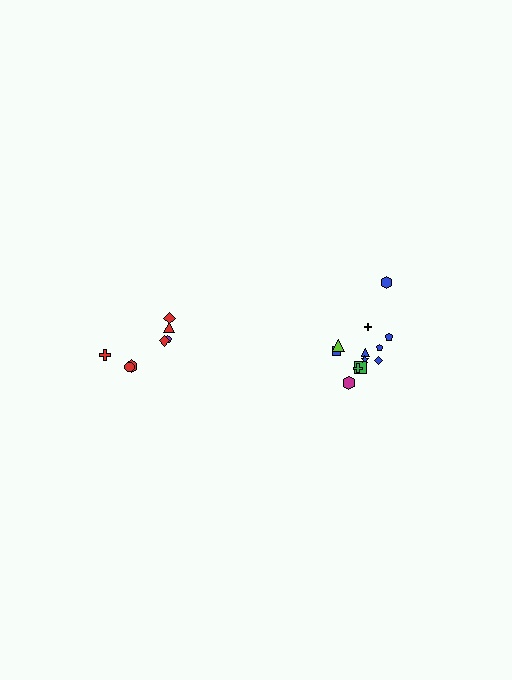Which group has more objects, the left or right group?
The right group.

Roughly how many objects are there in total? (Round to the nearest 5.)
Roughly 20 objects in total.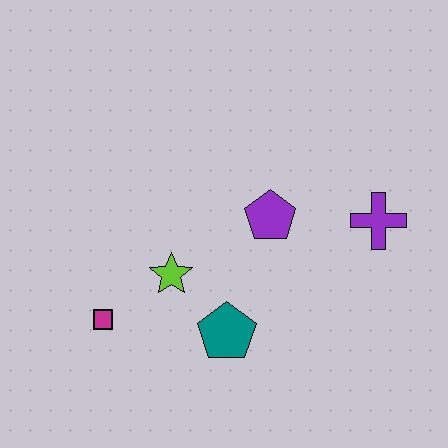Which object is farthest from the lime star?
The purple cross is farthest from the lime star.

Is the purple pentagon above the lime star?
Yes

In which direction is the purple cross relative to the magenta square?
The purple cross is to the right of the magenta square.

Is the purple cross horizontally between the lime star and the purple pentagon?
No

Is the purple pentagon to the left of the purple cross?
Yes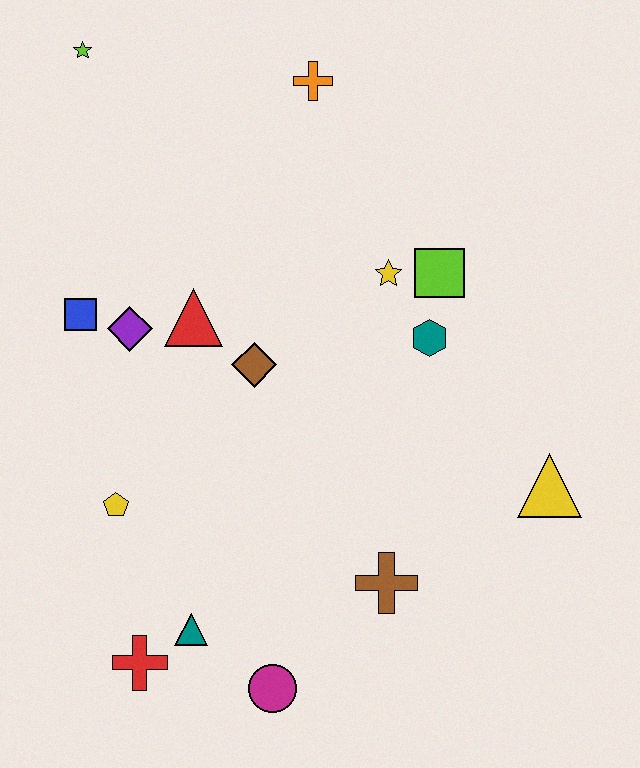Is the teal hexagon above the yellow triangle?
Yes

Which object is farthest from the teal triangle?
The lime star is farthest from the teal triangle.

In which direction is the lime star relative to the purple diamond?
The lime star is above the purple diamond.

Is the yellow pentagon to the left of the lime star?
No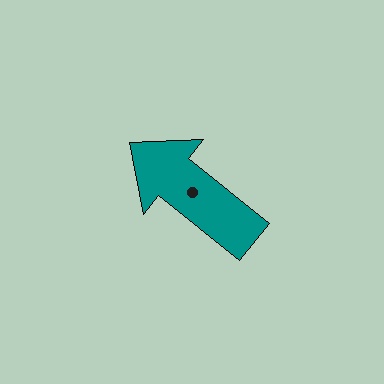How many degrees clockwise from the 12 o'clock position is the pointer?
Approximately 309 degrees.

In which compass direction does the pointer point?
Northwest.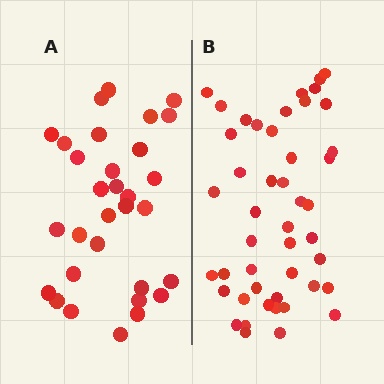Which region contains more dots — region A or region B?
Region B (the right region) has more dots.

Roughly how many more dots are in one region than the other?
Region B has approximately 15 more dots than region A.